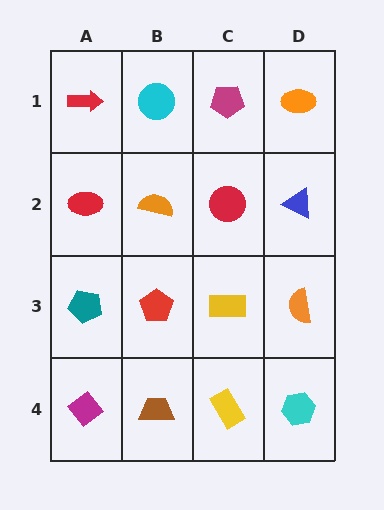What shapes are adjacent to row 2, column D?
An orange ellipse (row 1, column D), an orange semicircle (row 3, column D), a red circle (row 2, column C).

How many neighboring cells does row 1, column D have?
2.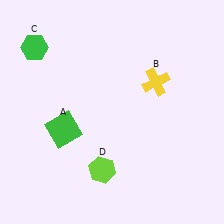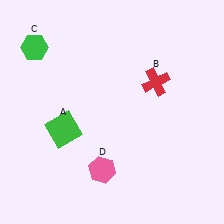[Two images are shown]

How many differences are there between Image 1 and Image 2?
There are 2 differences between the two images.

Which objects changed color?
B changed from yellow to red. D changed from lime to pink.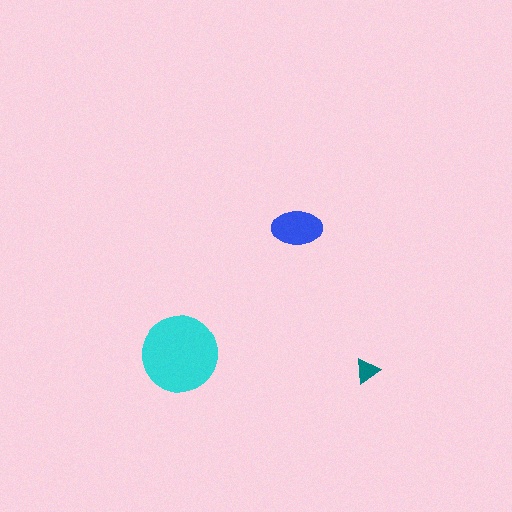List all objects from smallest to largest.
The teal triangle, the blue ellipse, the cyan circle.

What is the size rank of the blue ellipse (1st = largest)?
2nd.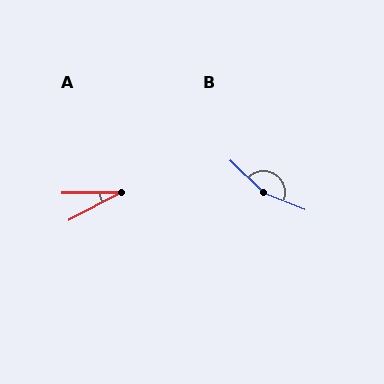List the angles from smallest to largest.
A (28°), B (158°).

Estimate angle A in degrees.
Approximately 28 degrees.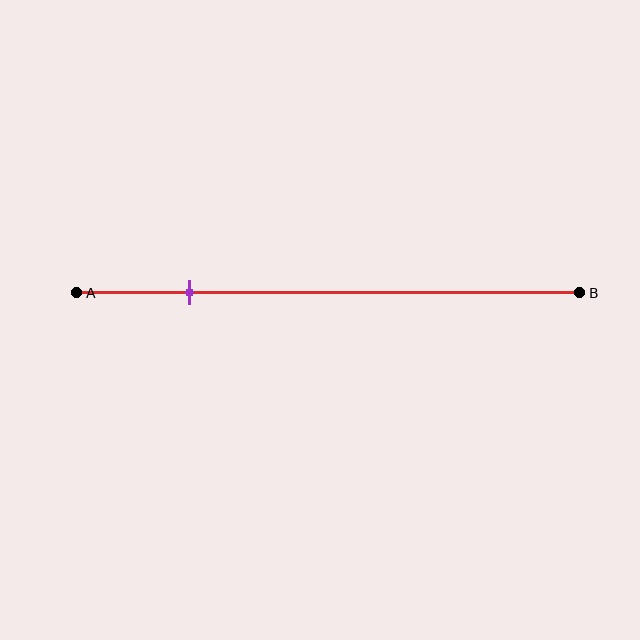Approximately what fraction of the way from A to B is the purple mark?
The purple mark is approximately 20% of the way from A to B.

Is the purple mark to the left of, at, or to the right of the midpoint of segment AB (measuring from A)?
The purple mark is to the left of the midpoint of segment AB.